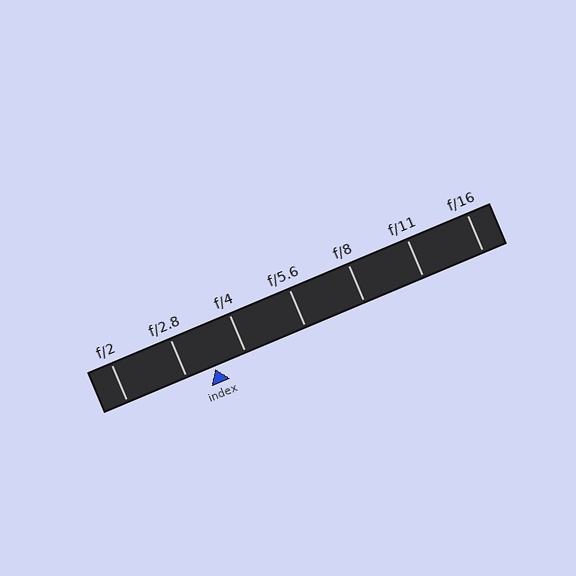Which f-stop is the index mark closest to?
The index mark is closest to f/2.8.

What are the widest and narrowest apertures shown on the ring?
The widest aperture shown is f/2 and the narrowest is f/16.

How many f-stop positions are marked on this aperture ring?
There are 7 f-stop positions marked.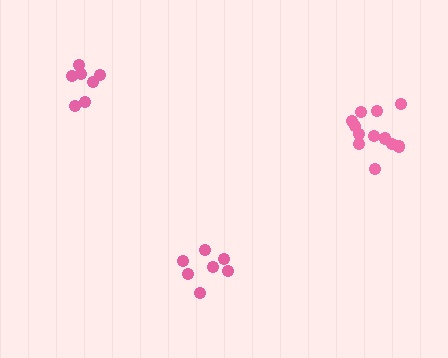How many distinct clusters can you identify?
There are 3 distinct clusters.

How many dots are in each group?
Group 1: 12 dots, Group 2: 7 dots, Group 3: 7 dots (26 total).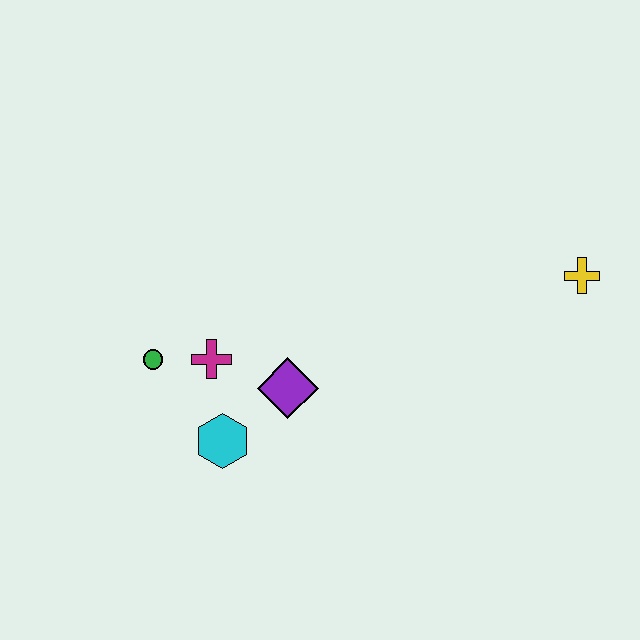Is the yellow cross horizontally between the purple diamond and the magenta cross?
No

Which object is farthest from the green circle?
The yellow cross is farthest from the green circle.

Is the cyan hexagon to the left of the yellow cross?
Yes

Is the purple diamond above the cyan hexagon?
Yes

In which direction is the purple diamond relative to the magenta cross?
The purple diamond is to the right of the magenta cross.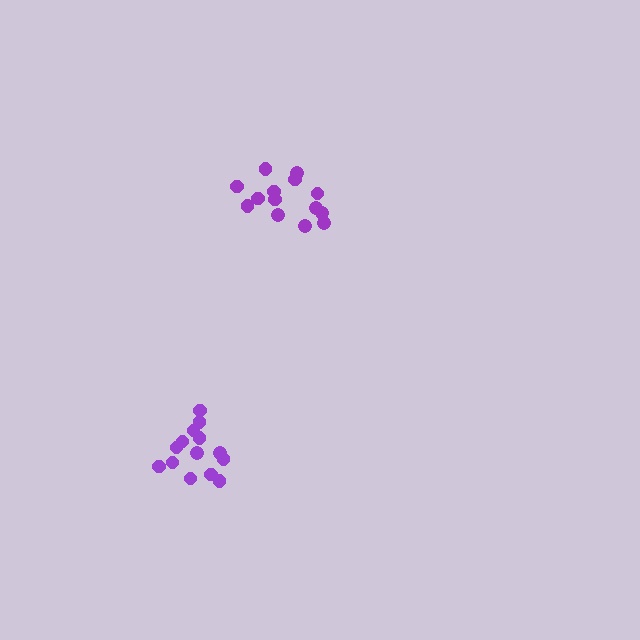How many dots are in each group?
Group 1: 14 dots, Group 2: 14 dots (28 total).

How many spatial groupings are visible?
There are 2 spatial groupings.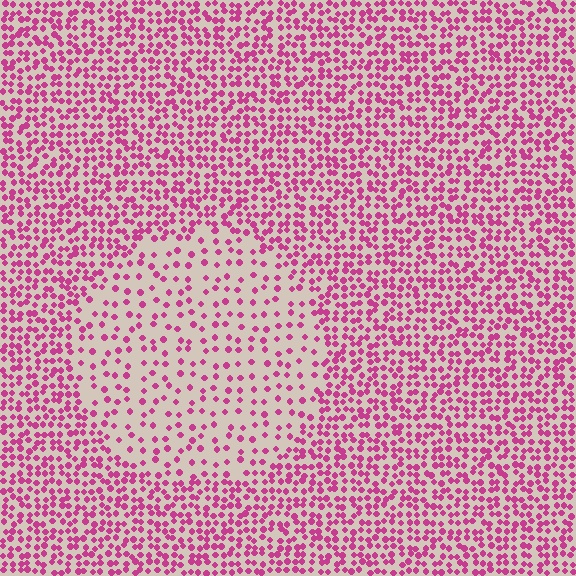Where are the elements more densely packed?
The elements are more densely packed outside the circle boundary.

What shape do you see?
I see a circle.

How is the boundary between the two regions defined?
The boundary is defined by a change in element density (approximately 2.3x ratio). All elements are the same color, size, and shape.